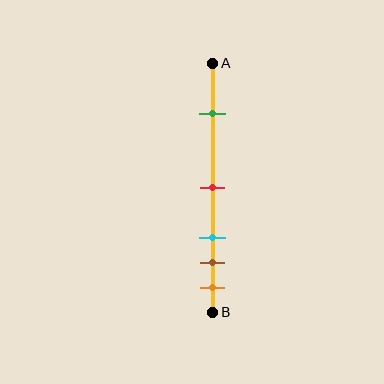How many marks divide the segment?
There are 5 marks dividing the segment.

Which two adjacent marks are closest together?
The brown and orange marks are the closest adjacent pair.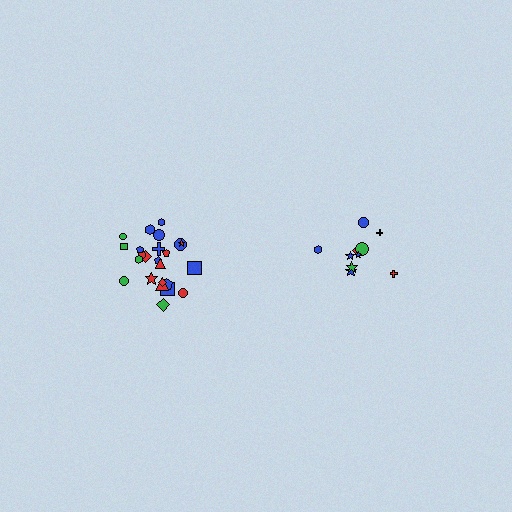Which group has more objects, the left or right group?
The left group.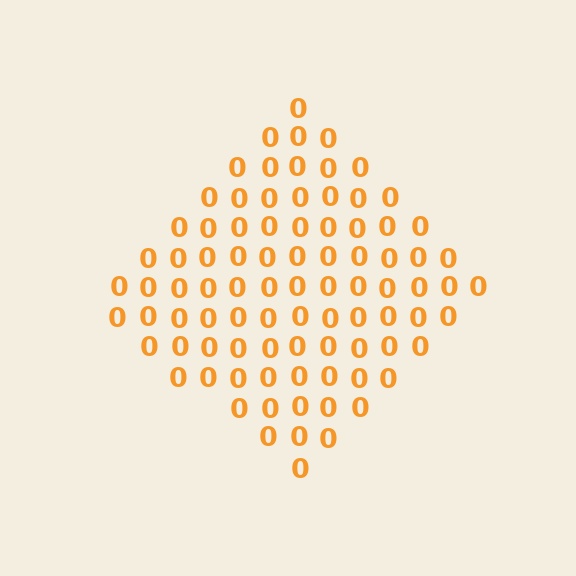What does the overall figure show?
The overall figure shows a diamond.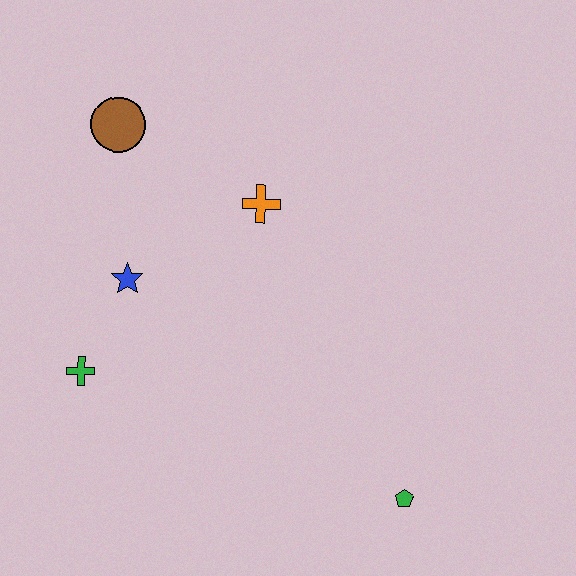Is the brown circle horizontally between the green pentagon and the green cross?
Yes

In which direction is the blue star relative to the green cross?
The blue star is above the green cross.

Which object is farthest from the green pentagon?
The brown circle is farthest from the green pentagon.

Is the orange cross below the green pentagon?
No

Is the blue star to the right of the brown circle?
Yes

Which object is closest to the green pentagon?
The orange cross is closest to the green pentagon.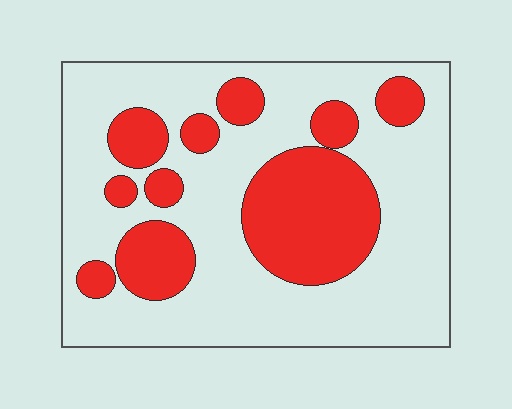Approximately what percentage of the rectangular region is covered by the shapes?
Approximately 30%.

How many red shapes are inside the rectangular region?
10.